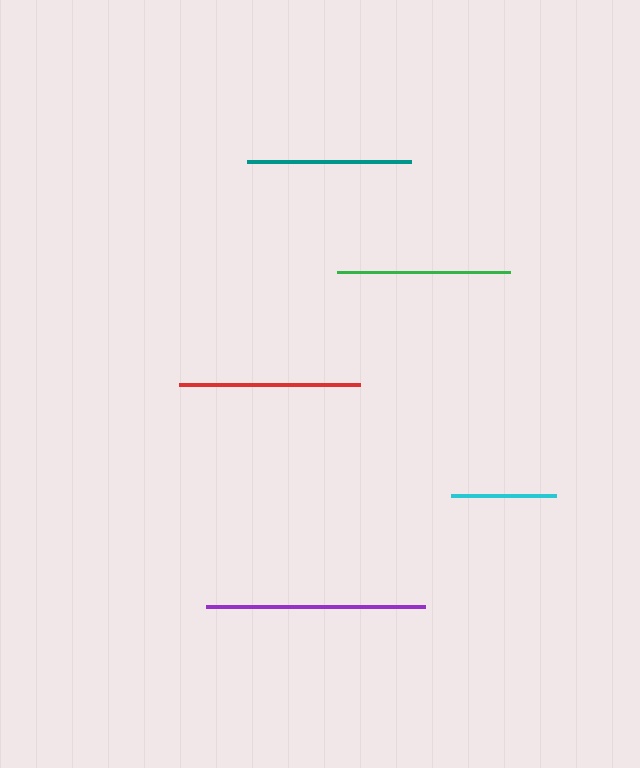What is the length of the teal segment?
The teal segment is approximately 164 pixels long.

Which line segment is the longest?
The purple line is the longest at approximately 219 pixels.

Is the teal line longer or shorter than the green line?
The green line is longer than the teal line.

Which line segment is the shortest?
The cyan line is the shortest at approximately 105 pixels.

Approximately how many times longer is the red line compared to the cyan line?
The red line is approximately 1.7 times the length of the cyan line.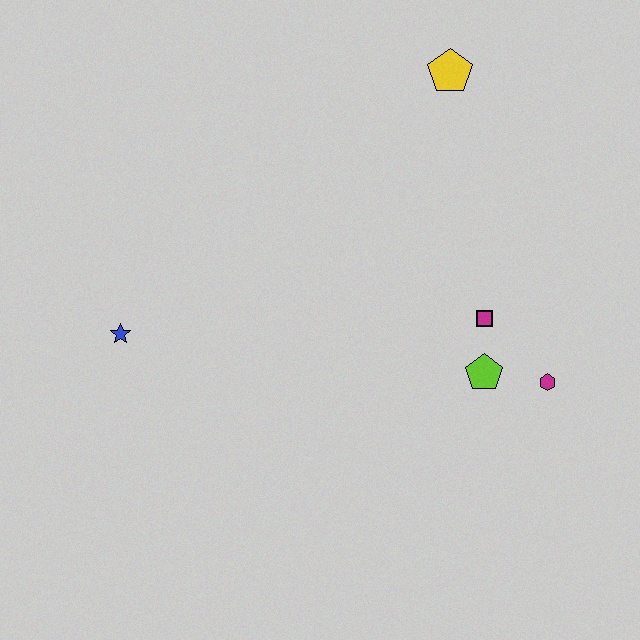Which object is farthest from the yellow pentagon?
The blue star is farthest from the yellow pentagon.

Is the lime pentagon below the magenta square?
Yes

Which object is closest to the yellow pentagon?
The magenta square is closest to the yellow pentagon.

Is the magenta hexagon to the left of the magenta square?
No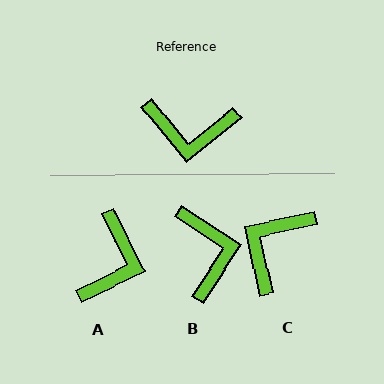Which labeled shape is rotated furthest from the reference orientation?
C, about 118 degrees away.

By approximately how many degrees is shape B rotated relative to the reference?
Approximately 107 degrees counter-clockwise.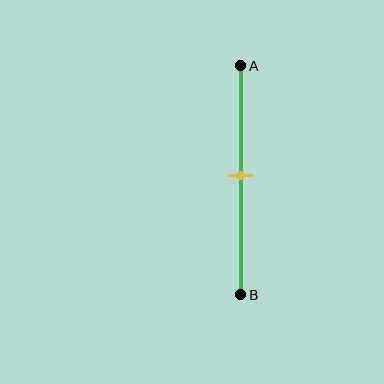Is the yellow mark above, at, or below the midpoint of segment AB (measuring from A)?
The yellow mark is approximately at the midpoint of segment AB.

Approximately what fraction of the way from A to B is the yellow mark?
The yellow mark is approximately 50% of the way from A to B.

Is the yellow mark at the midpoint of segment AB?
Yes, the mark is approximately at the midpoint.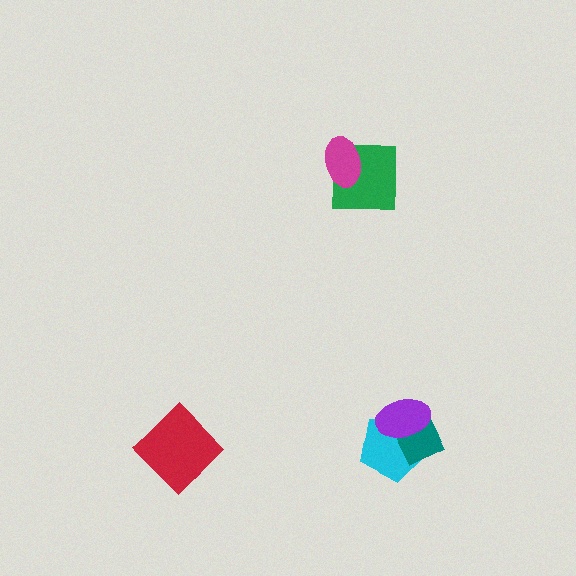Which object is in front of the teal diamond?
The purple ellipse is in front of the teal diamond.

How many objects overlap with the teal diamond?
2 objects overlap with the teal diamond.